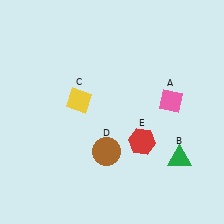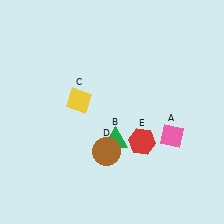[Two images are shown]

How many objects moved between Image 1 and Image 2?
2 objects moved between the two images.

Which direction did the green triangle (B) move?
The green triangle (B) moved left.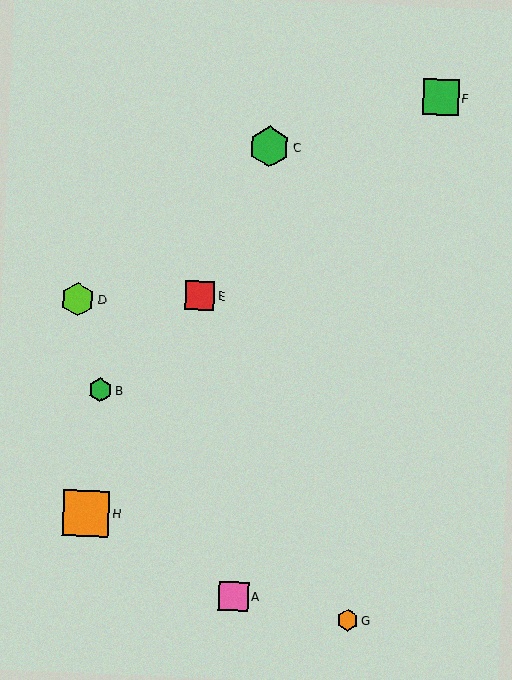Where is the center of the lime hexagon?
The center of the lime hexagon is at (78, 299).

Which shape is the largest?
The orange square (labeled H) is the largest.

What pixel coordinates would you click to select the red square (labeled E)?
Click at (200, 295) to select the red square E.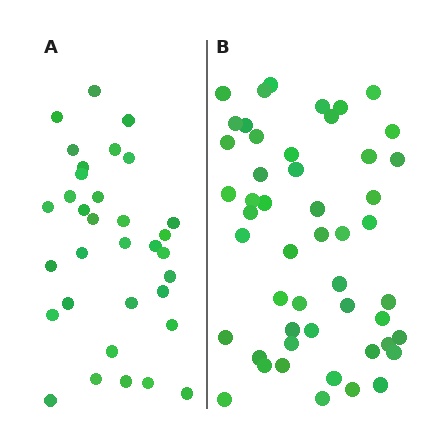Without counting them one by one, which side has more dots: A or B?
Region B (the right region) has more dots.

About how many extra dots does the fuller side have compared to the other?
Region B has approximately 15 more dots than region A.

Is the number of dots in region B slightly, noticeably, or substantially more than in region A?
Region B has substantially more. The ratio is roughly 1.5 to 1.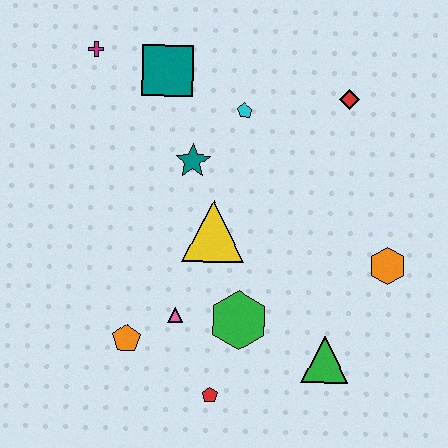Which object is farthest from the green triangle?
The magenta cross is farthest from the green triangle.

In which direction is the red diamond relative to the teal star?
The red diamond is to the right of the teal star.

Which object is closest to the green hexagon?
The pink triangle is closest to the green hexagon.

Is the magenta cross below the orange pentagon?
No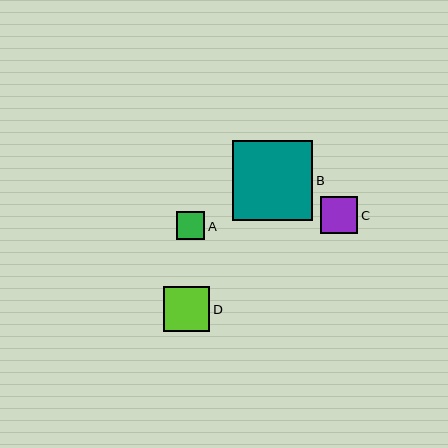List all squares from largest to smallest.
From largest to smallest: B, D, C, A.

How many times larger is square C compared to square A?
Square C is approximately 1.3 times the size of square A.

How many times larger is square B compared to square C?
Square B is approximately 2.2 times the size of square C.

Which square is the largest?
Square B is the largest with a size of approximately 80 pixels.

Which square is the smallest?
Square A is the smallest with a size of approximately 28 pixels.